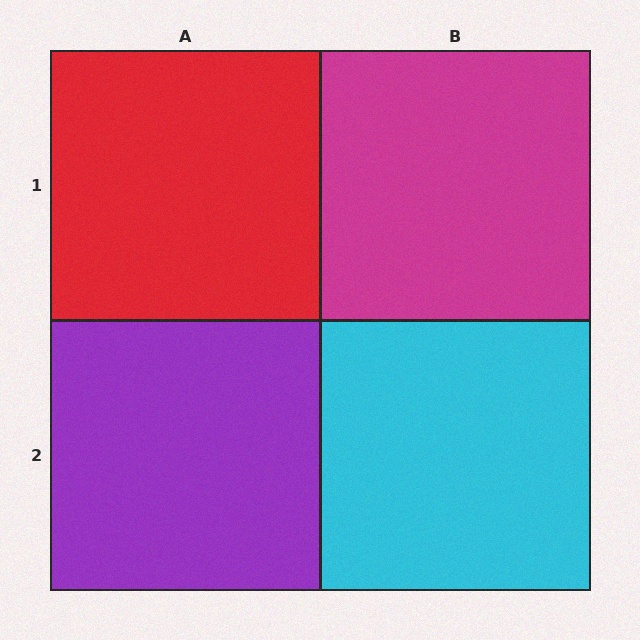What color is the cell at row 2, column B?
Cyan.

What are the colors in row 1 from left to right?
Red, magenta.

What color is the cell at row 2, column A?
Purple.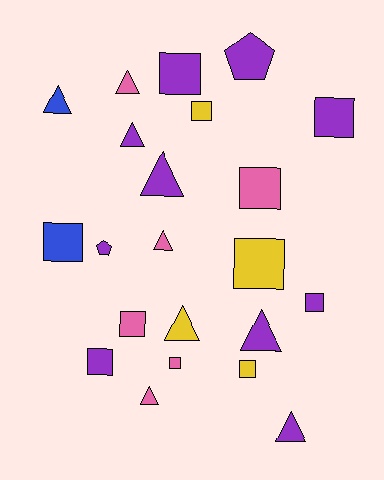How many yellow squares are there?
There are 3 yellow squares.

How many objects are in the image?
There are 22 objects.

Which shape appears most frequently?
Square, with 11 objects.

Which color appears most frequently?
Purple, with 10 objects.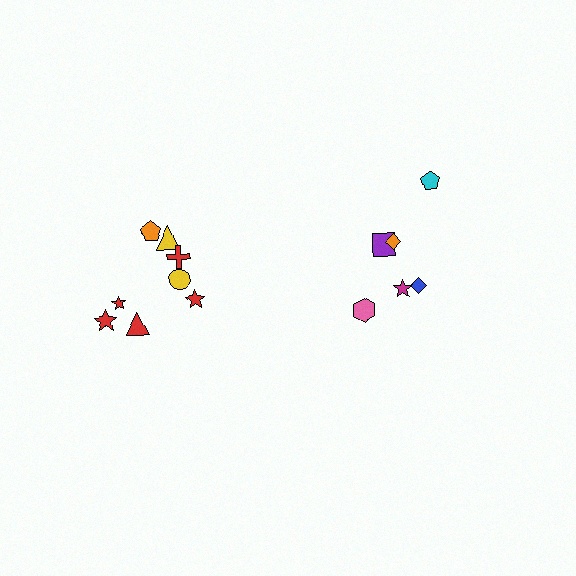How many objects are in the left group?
There are 8 objects.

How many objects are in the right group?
There are 6 objects.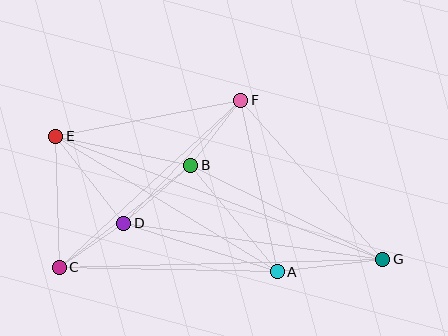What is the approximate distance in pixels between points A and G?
The distance between A and G is approximately 106 pixels.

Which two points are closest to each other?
Points C and D are closest to each other.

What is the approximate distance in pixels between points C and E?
The distance between C and E is approximately 131 pixels.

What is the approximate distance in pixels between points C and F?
The distance between C and F is approximately 247 pixels.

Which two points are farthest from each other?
Points E and G are farthest from each other.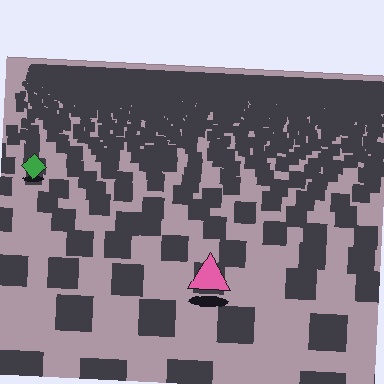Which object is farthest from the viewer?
The green diamond is farthest from the viewer. It appears smaller and the ground texture around it is denser.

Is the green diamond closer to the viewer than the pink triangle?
No. The pink triangle is closer — you can tell from the texture gradient: the ground texture is coarser near it.